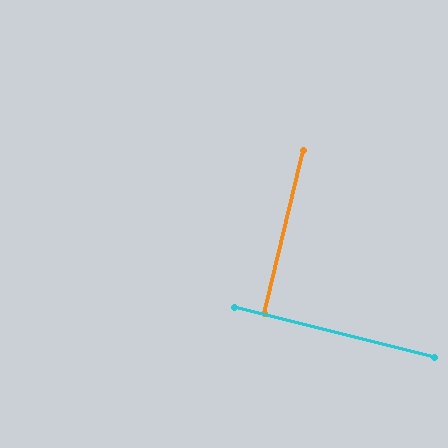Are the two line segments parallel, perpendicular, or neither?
Perpendicular — they meet at approximately 89°.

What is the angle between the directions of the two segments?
Approximately 89 degrees.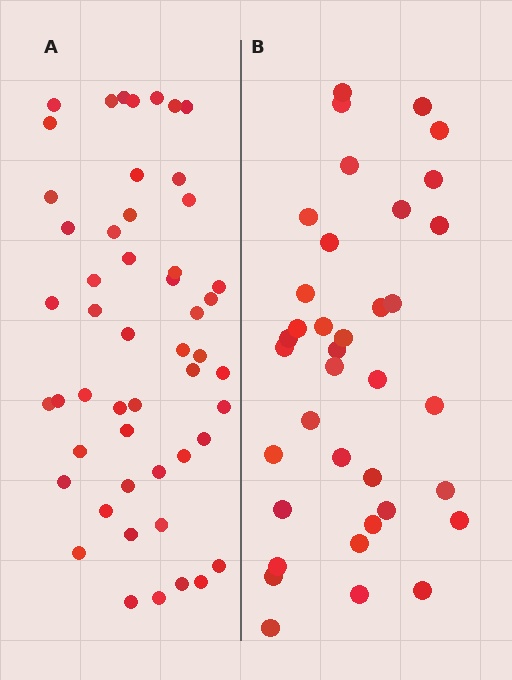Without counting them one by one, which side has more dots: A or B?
Region A (the left region) has more dots.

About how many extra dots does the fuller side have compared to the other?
Region A has approximately 15 more dots than region B.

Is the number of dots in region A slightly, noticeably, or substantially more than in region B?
Region A has noticeably more, but not dramatically so. The ratio is roughly 1.4 to 1.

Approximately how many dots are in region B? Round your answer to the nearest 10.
About 40 dots. (The exact count is 37, which rounds to 40.)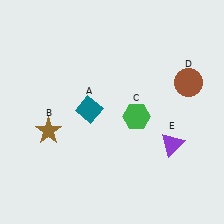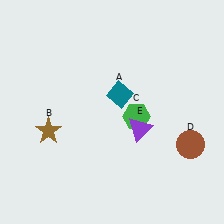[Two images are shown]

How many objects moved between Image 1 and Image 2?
3 objects moved between the two images.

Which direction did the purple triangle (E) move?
The purple triangle (E) moved left.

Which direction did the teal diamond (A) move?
The teal diamond (A) moved right.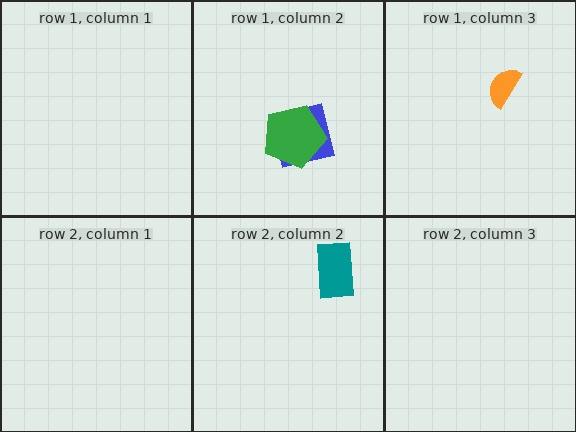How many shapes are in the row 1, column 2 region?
2.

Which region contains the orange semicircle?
The row 1, column 3 region.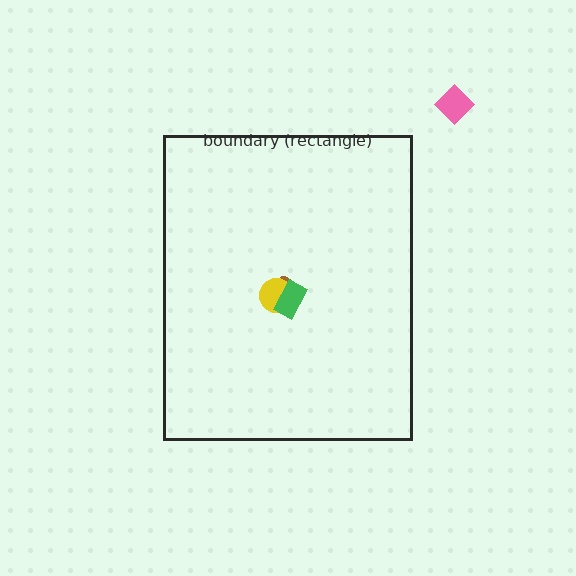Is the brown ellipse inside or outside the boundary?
Inside.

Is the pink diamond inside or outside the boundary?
Outside.